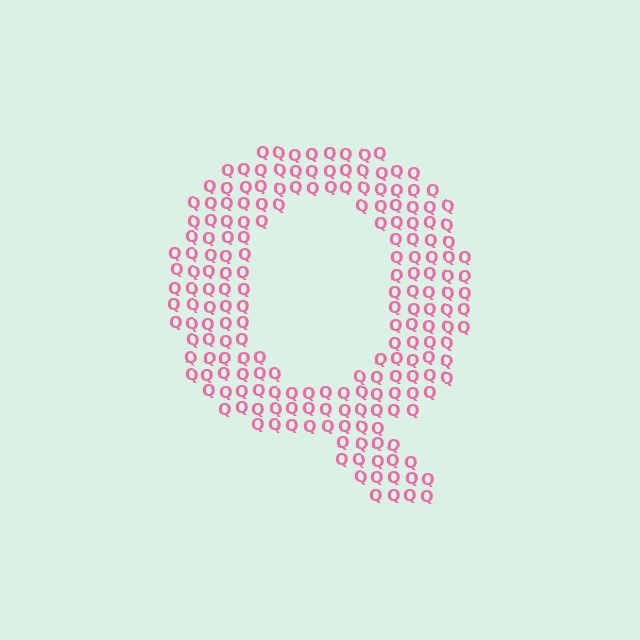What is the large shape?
The large shape is the letter Q.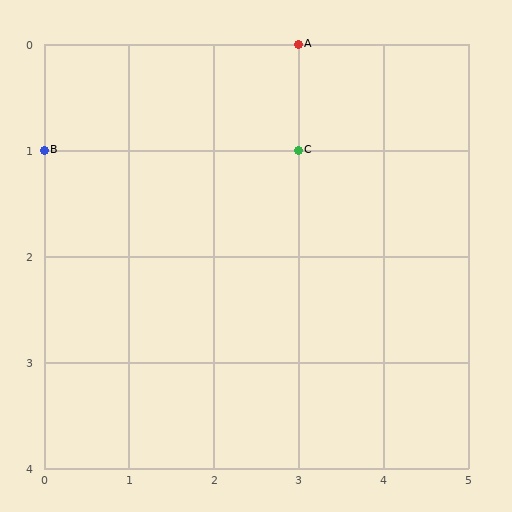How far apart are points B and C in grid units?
Points B and C are 3 columns apart.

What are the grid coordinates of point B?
Point B is at grid coordinates (0, 1).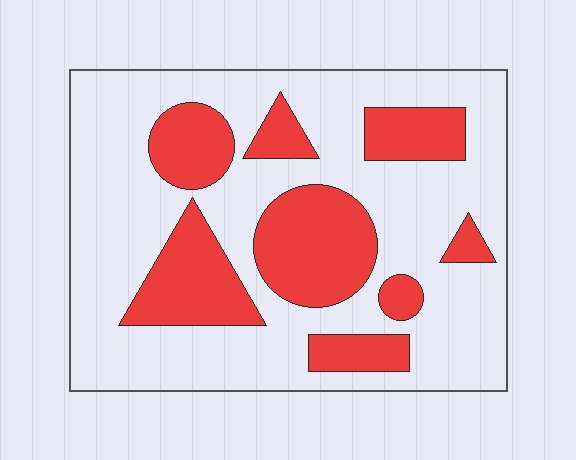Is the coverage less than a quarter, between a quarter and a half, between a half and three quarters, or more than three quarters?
Between a quarter and a half.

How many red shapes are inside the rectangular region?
8.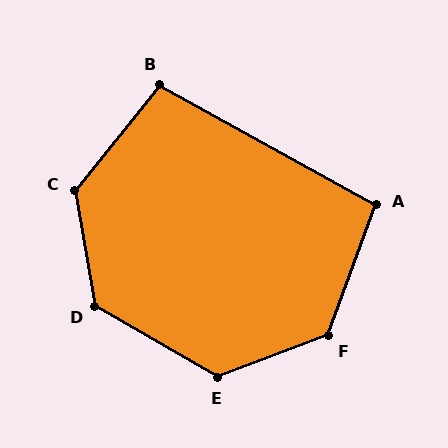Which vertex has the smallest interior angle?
A, at approximately 99 degrees.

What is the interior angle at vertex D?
Approximately 130 degrees (obtuse).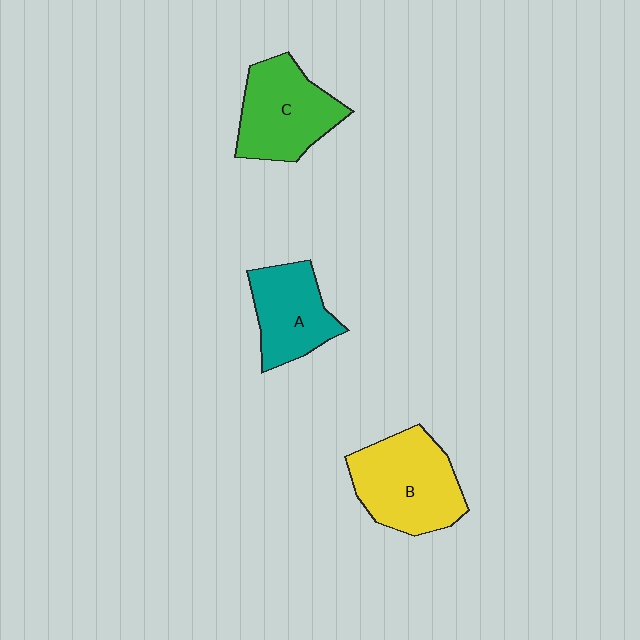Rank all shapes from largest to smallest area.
From largest to smallest: B (yellow), C (green), A (teal).